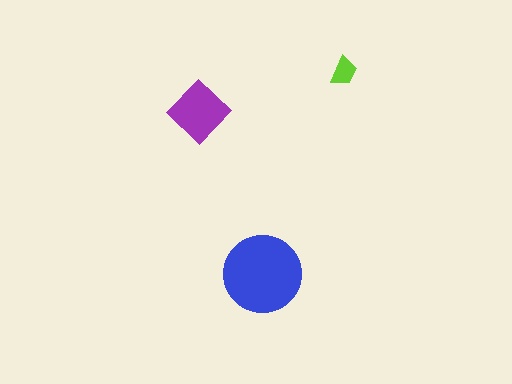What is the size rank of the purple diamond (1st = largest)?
2nd.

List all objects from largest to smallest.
The blue circle, the purple diamond, the lime trapezoid.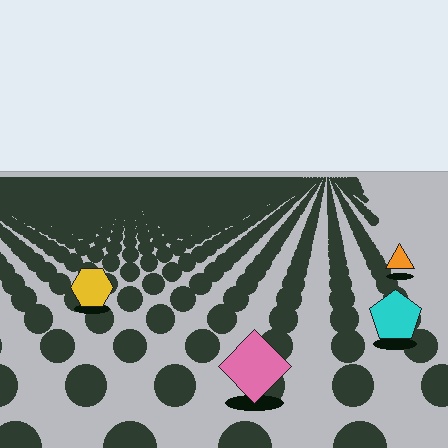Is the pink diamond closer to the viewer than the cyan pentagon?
Yes. The pink diamond is closer — you can tell from the texture gradient: the ground texture is coarser near it.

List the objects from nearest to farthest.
From nearest to farthest: the pink diamond, the cyan pentagon, the yellow hexagon, the orange triangle.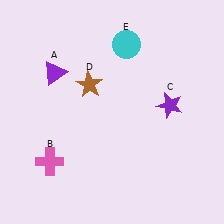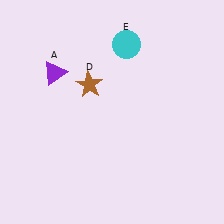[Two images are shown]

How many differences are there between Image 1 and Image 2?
There are 2 differences between the two images.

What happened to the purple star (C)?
The purple star (C) was removed in Image 2. It was in the top-right area of Image 1.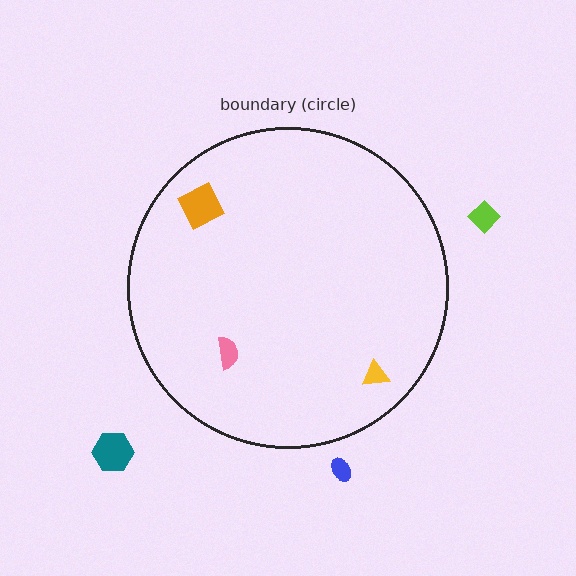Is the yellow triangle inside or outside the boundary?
Inside.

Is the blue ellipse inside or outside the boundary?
Outside.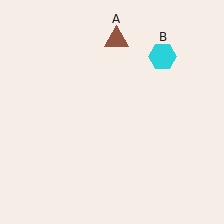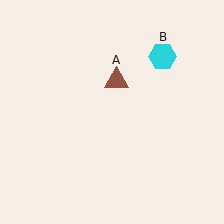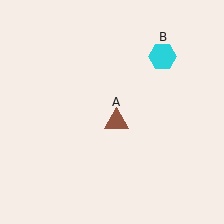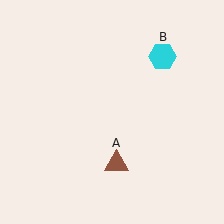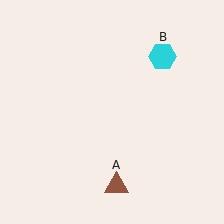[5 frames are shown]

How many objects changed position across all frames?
1 object changed position: brown triangle (object A).